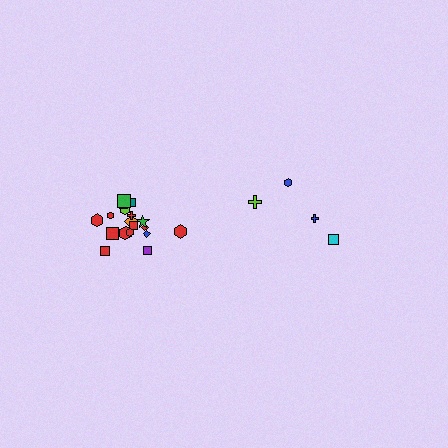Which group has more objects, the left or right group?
The left group.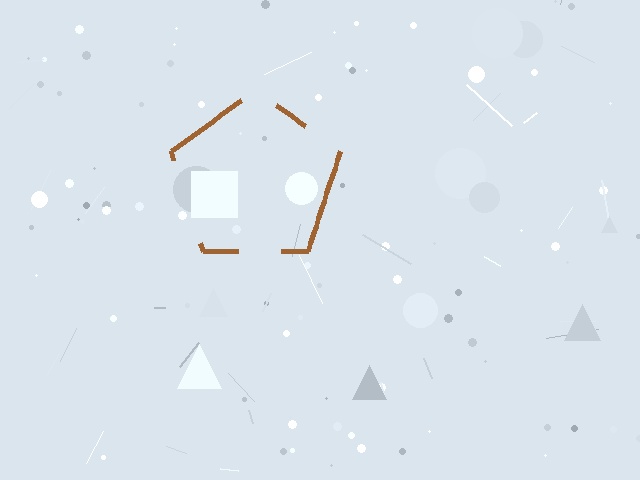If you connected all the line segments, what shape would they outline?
They would outline a pentagon.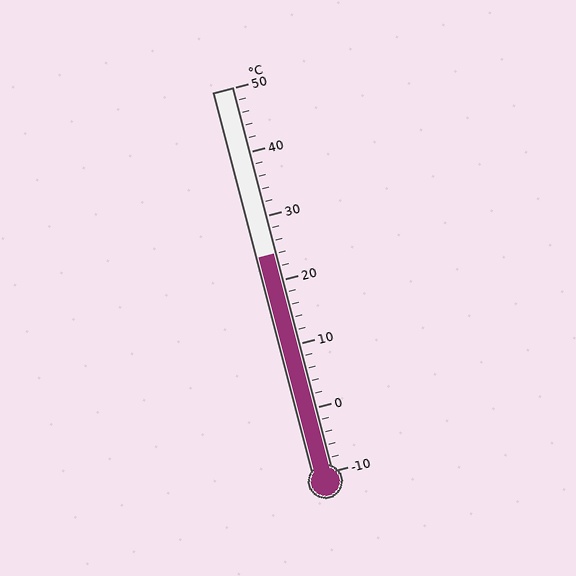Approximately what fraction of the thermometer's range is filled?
The thermometer is filled to approximately 55% of its range.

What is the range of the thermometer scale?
The thermometer scale ranges from -10°C to 50°C.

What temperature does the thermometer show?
The thermometer shows approximately 24°C.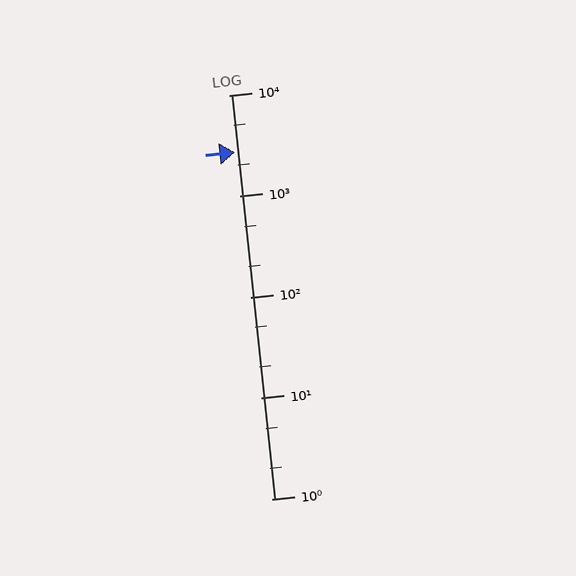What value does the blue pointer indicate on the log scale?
The pointer indicates approximately 2700.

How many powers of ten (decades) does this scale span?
The scale spans 4 decades, from 1 to 10000.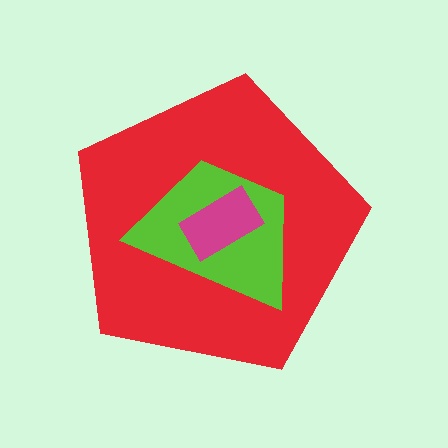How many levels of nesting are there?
3.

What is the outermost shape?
The red pentagon.